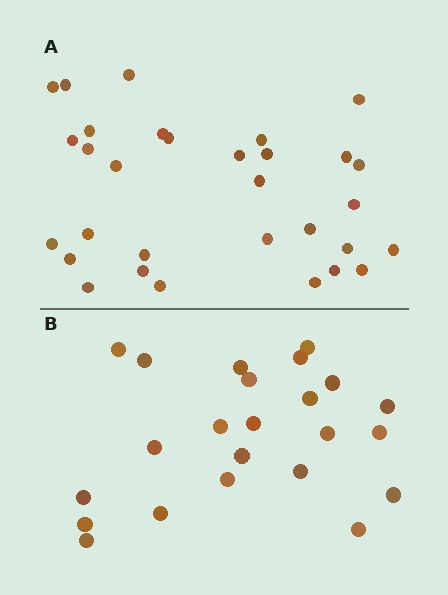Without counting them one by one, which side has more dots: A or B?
Region A (the top region) has more dots.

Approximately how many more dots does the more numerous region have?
Region A has roughly 8 or so more dots than region B.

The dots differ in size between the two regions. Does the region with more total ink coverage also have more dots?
No. Region B has more total ink coverage because its dots are larger, but region A actually contains more individual dots. Total area can be misleading — the number of items is what matters here.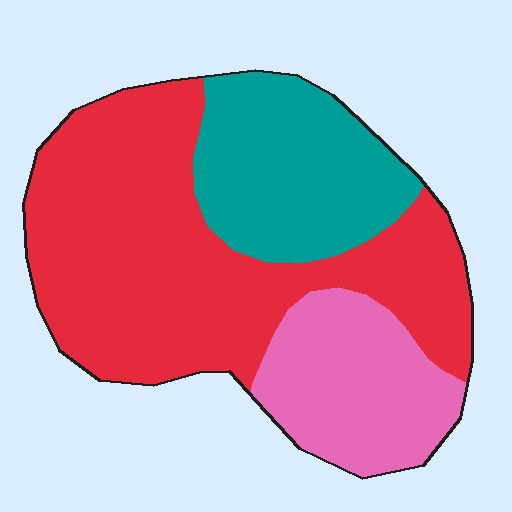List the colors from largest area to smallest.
From largest to smallest: red, teal, pink.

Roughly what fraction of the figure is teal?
Teal takes up about one quarter (1/4) of the figure.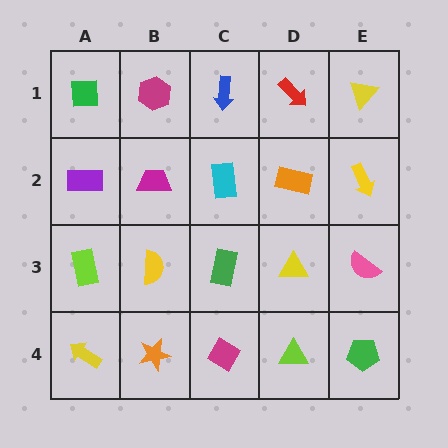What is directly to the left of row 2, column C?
A magenta trapezoid.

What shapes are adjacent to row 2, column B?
A magenta hexagon (row 1, column B), a yellow semicircle (row 3, column B), a purple rectangle (row 2, column A), a cyan rectangle (row 2, column C).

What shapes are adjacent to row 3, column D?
An orange rectangle (row 2, column D), a lime triangle (row 4, column D), a green rectangle (row 3, column C), a pink semicircle (row 3, column E).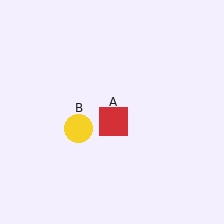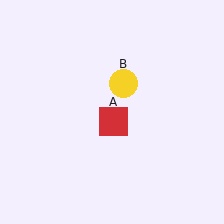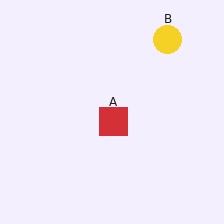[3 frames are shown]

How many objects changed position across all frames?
1 object changed position: yellow circle (object B).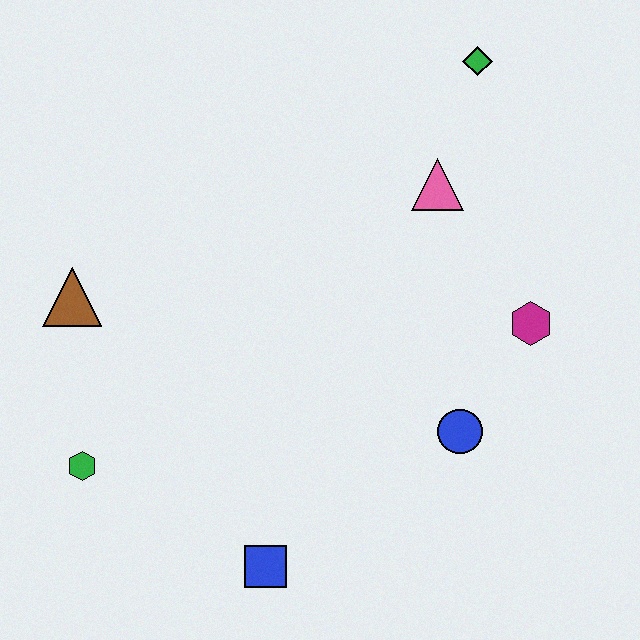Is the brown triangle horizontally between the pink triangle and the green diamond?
No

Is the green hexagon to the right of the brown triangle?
Yes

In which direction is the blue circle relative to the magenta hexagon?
The blue circle is below the magenta hexagon.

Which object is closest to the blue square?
The green hexagon is closest to the blue square.